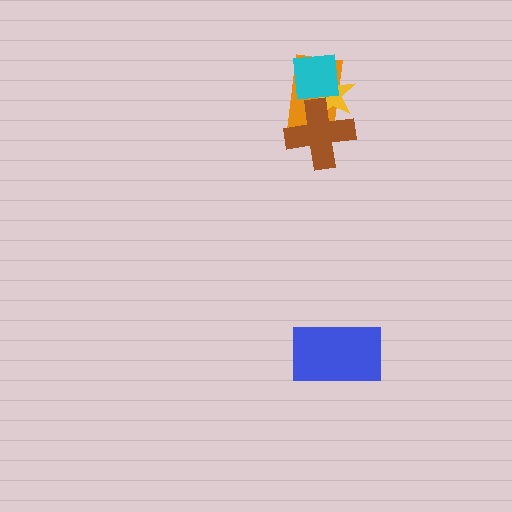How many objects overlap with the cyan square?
3 objects overlap with the cyan square.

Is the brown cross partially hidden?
Yes, it is partially covered by another shape.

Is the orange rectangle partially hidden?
Yes, it is partially covered by another shape.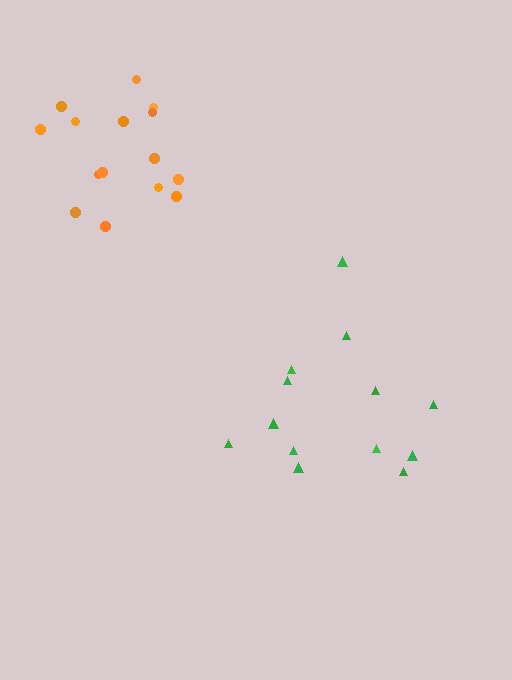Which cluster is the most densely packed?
Orange.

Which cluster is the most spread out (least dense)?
Green.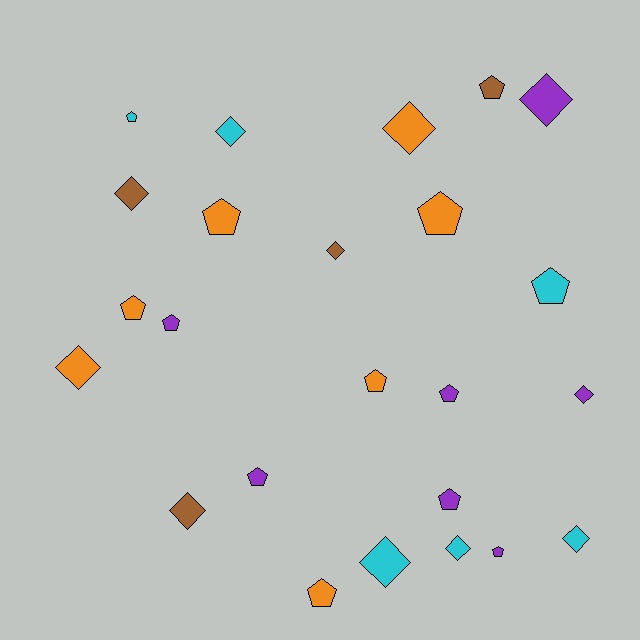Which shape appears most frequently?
Pentagon, with 13 objects.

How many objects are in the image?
There are 24 objects.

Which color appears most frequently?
Orange, with 7 objects.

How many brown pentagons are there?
There is 1 brown pentagon.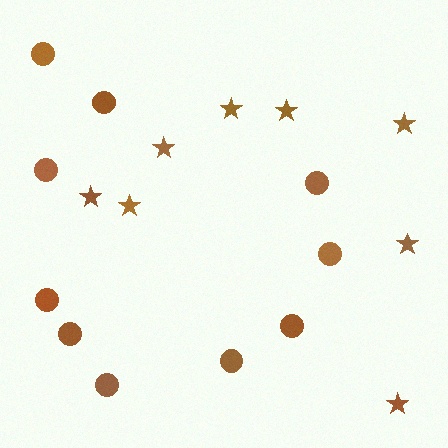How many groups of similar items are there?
There are 2 groups: one group of circles (10) and one group of stars (8).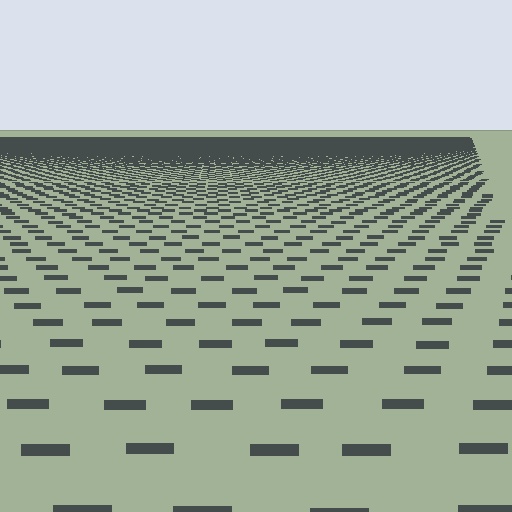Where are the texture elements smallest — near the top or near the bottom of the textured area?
Near the top.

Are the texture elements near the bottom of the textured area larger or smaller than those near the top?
Larger. Near the bottom, elements are closer to the viewer and appear at a bigger on-screen size.